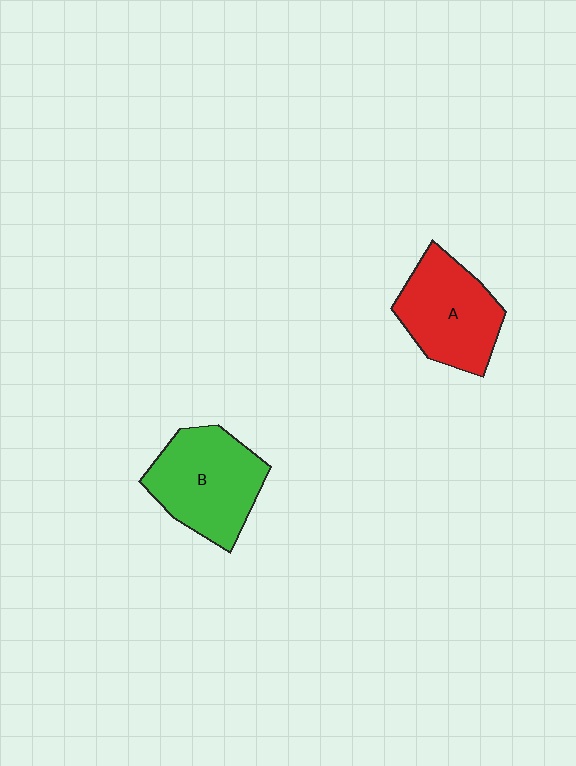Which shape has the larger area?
Shape B (green).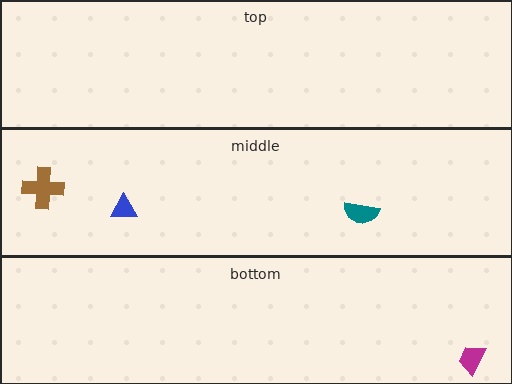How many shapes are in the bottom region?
1.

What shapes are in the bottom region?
The magenta trapezoid.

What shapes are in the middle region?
The brown cross, the blue triangle, the teal semicircle.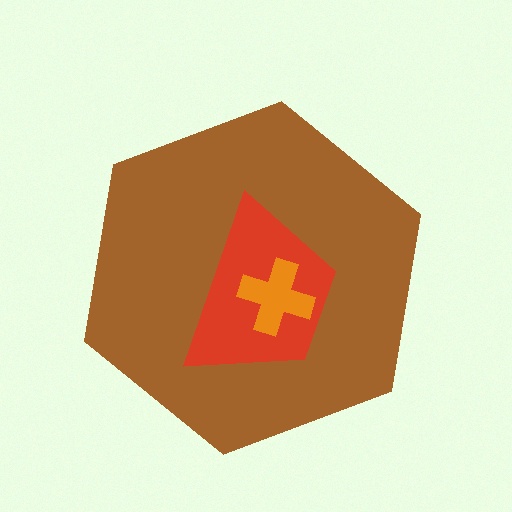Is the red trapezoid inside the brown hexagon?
Yes.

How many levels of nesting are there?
3.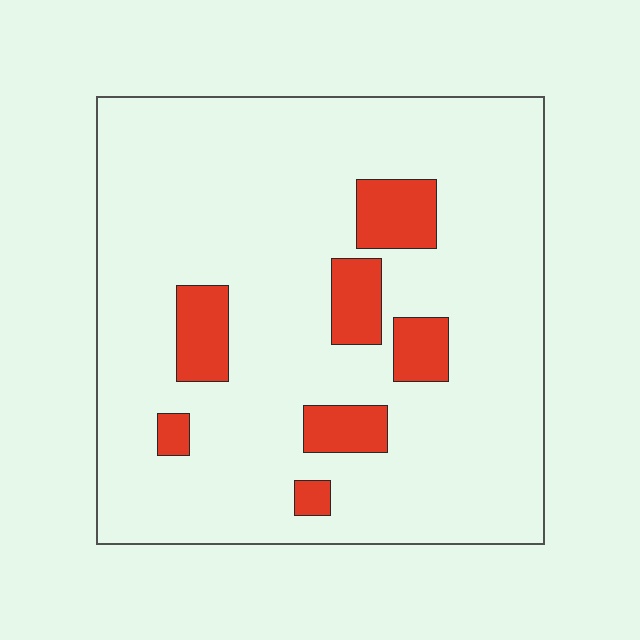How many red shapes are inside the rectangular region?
7.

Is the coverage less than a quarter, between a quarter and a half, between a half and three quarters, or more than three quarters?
Less than a quarter.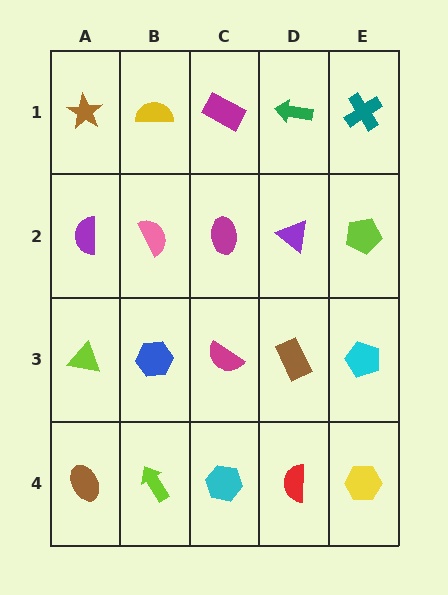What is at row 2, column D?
A purple triangle.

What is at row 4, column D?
A red semicircle.